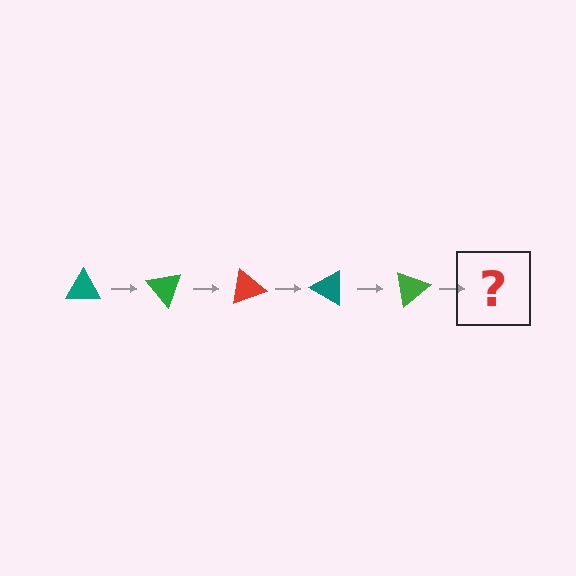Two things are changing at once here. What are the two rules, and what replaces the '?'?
The two rules are that it rotates 50 degrees each step and the color cycles through teal, green, and red. The '?' should be a red triangle, rotated 250 degrees from the start.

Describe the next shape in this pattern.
It should be a red triangle, rotated 250 degrees from the start.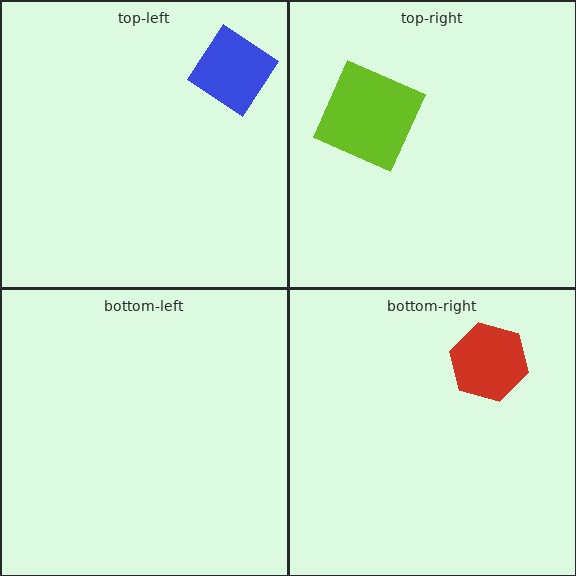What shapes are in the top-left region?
The blue diamond.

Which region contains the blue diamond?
The top-left region.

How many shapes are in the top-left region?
1.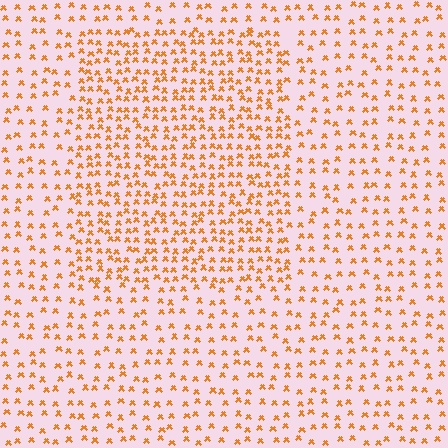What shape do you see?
I see a rectangle.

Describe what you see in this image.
The image contains small orange elements arranged at two different densities. A rectangle-shaped region is visible where the elements are more densely packed than the surrounding area.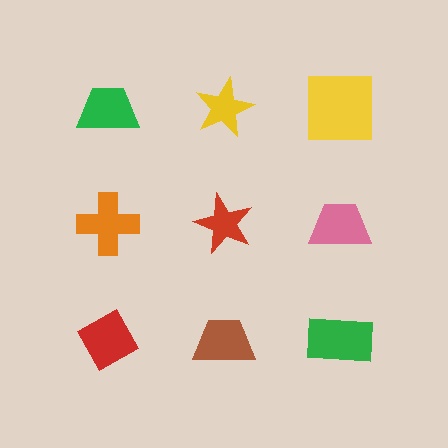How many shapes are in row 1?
3 shapes.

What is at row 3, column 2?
A brown trapezoid.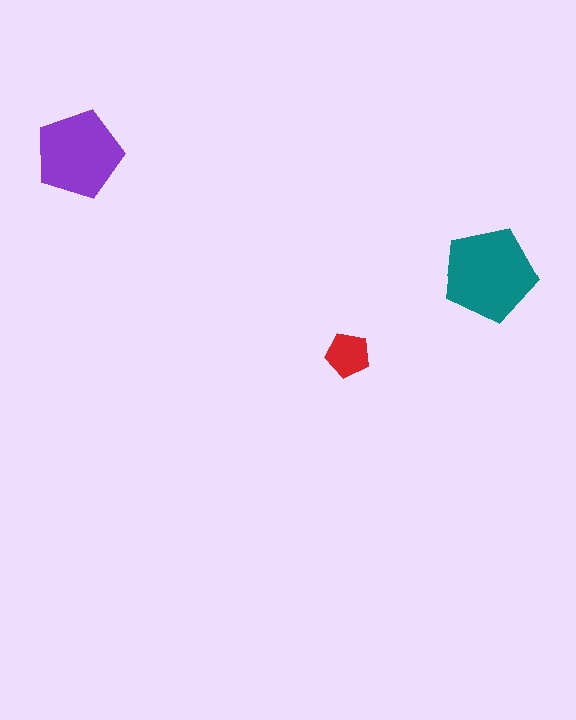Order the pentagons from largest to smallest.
the teal one, the purple one, the red one.